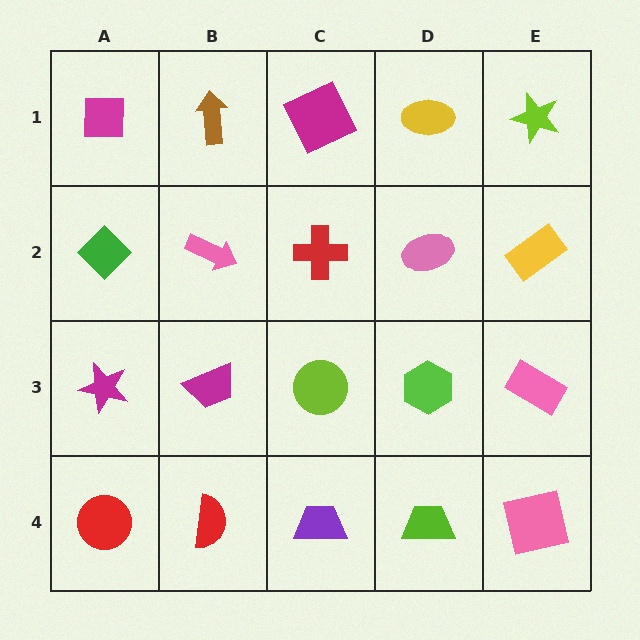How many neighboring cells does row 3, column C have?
4.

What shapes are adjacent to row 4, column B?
A magenta trapezoid (row 3, column B), a red circle (row 4, column A), a purple trapezoid (row 4, column C).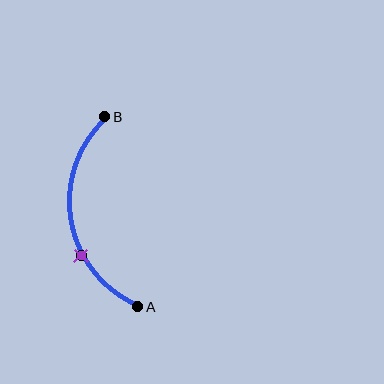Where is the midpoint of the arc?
The arc midpoint is the point on the curve farthest from the straight line joining A and B. It sits to the left of that line.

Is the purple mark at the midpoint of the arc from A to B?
No. The purple mark lies on the arc but is closer to endpoint A. The arc midpoint would be at the point on the curve equidistant along the arc from both A and B.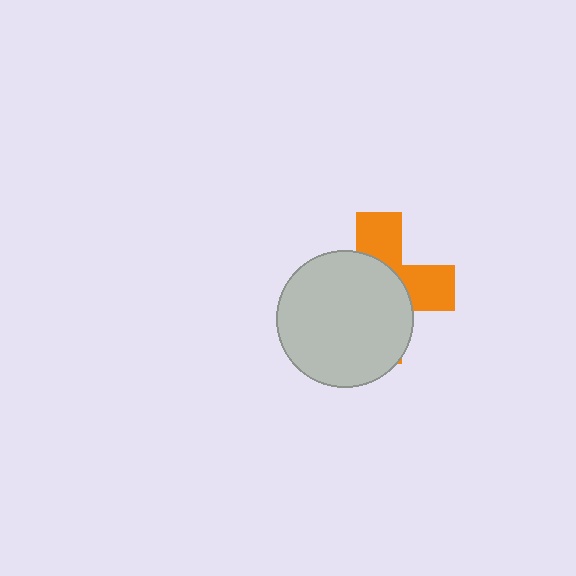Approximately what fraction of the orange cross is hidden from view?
Roughly 62% of the orange cross is hidden behind the light gray circle.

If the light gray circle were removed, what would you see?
You would see the complete orange cross.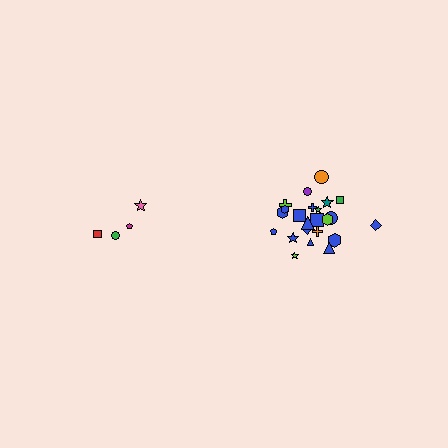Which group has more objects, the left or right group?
The right group.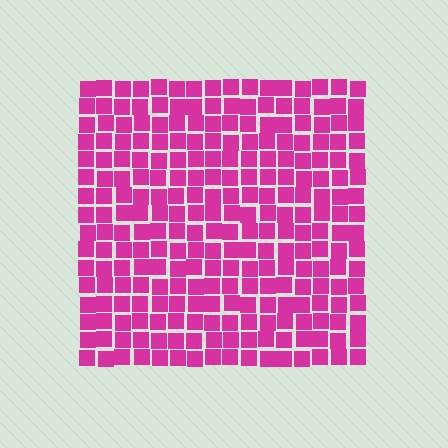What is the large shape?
The large shape is a square.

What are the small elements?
The small elements are squares.